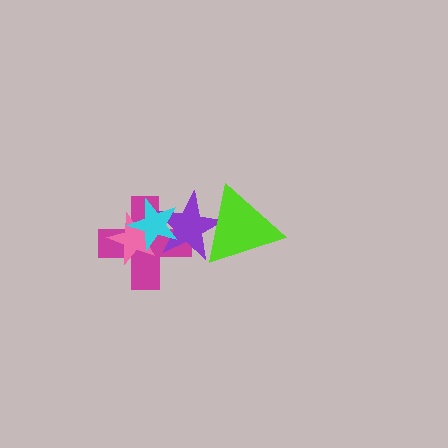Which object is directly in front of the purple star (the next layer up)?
The pink star is directly in front of the purple star.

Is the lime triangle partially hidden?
No, no other shape covers it.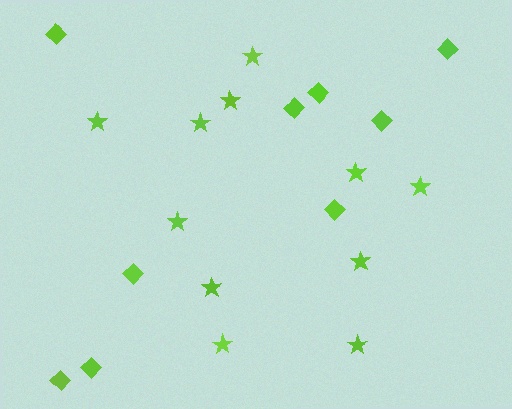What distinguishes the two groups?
There are 2 groups: one group of stars (11) and one group of diamonds (9).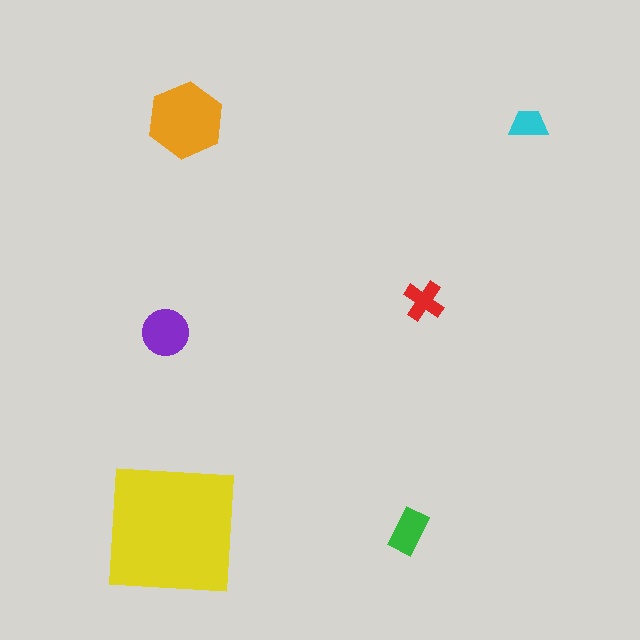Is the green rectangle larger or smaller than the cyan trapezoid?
Larger.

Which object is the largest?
The yellow square.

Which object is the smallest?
The cyan trapezoid.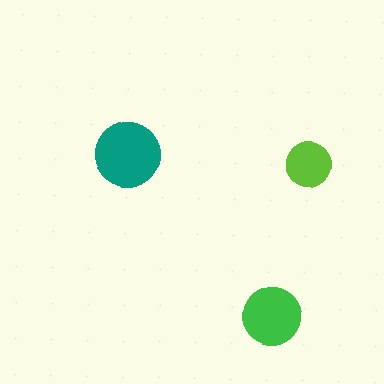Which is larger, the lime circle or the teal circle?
The teal one.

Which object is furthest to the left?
The teal circle is leftmost.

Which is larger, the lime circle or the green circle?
The green one.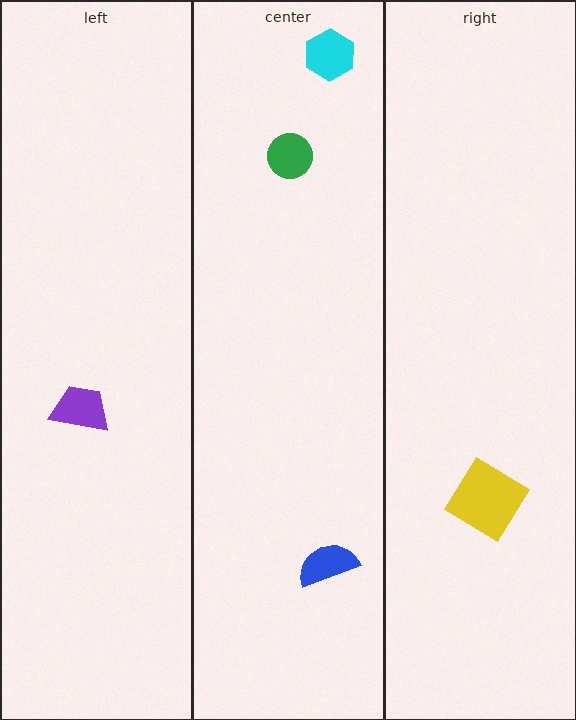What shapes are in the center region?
The cyan hexagon, the blue semicircle, the green circle.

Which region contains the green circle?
The center region.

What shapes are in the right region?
The yellow diamond.